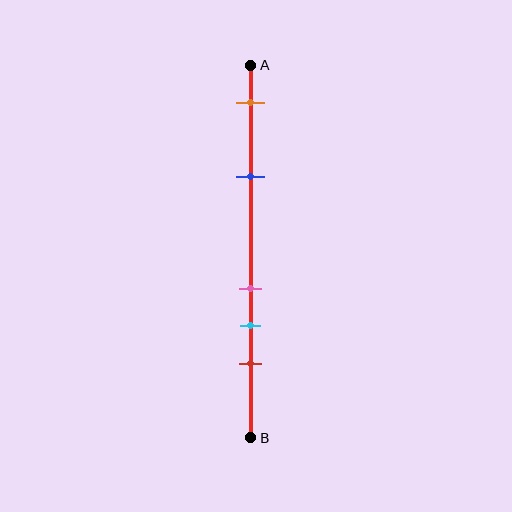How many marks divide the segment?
There are 5 marks dividing the segment.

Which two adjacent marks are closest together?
The pink and cyan marks are the closest adjacent pair.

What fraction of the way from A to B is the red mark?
The red mark is approximately 80% (0.8) of the way from A to B.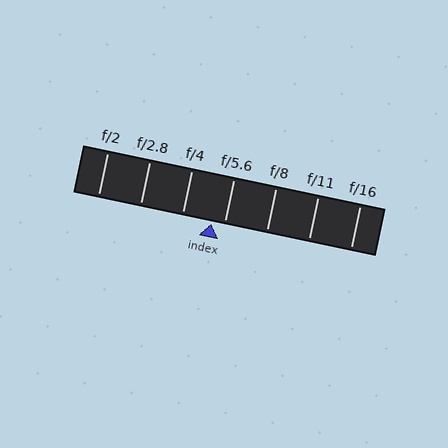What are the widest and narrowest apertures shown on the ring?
The widest aperture shown is f/2 and the narrowest is f/16.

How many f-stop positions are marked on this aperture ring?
There are 7 f-stop positions marked.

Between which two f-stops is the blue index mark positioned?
The index mark is between f/4 and f/5.6.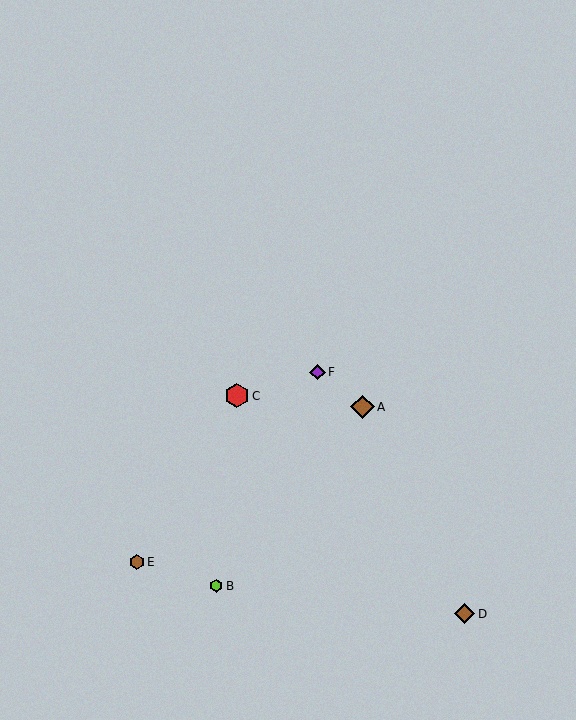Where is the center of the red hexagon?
The center of the red hexagon is at (237, 396).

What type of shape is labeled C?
Shape C is a red hexagon.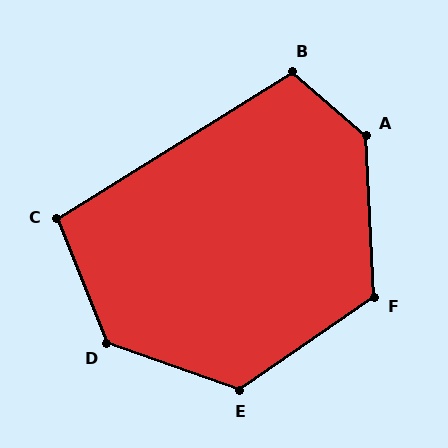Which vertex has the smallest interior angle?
C, at approximately 100 degrees.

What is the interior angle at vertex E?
Approximately 126 degrees (obtuse).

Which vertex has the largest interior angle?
A, at approximately 134 degrees.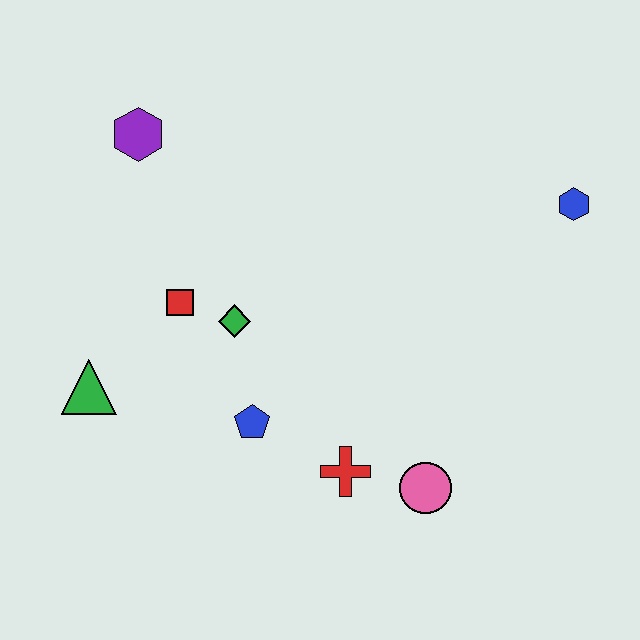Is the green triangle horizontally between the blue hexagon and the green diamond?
No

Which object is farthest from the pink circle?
The purple hexagon is farthest from the pink circle.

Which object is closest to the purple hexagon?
The red square is closest to the purple hexagon.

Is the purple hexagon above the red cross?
Yes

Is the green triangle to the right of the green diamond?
No